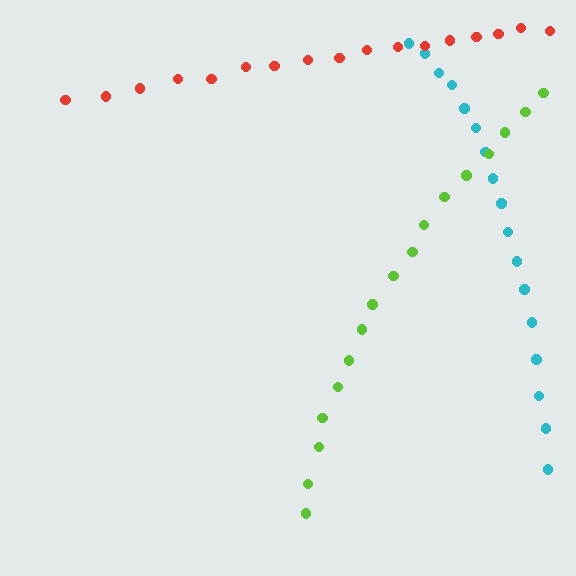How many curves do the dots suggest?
There are 3 distinct paths.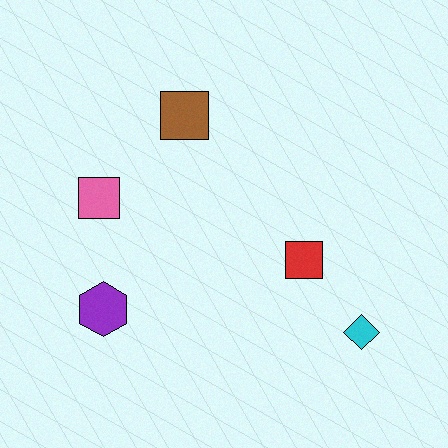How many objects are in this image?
There are 5 objects.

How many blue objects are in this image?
There are no blue objects.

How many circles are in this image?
There are no circles.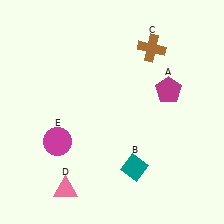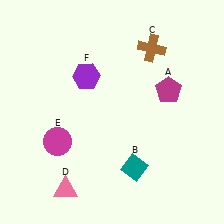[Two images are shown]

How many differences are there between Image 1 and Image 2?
There is 1 difference between the two images.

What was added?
A purple hexagon (F) was added in Image 2.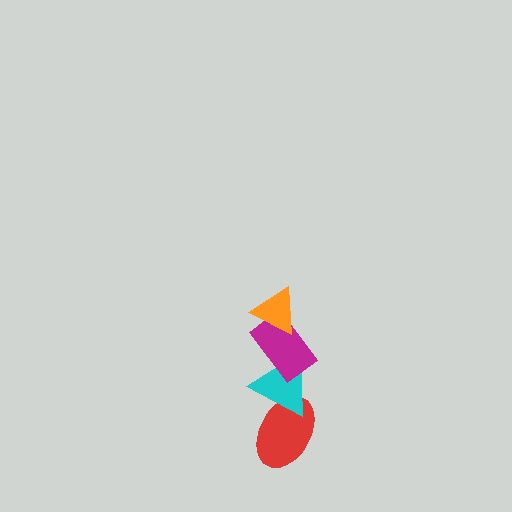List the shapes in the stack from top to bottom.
From top to bottom: the orange triangle, the magenta rectangle, the cyan triangle, the red ellipse.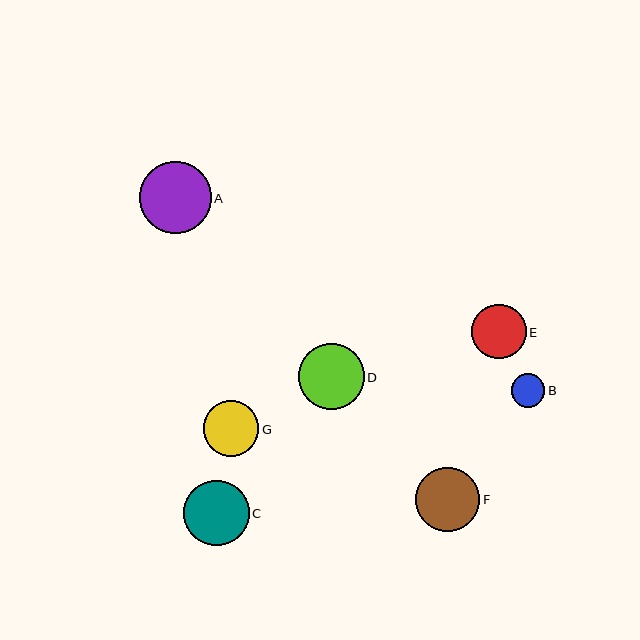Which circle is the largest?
Circle A is the largest with a size of approximately 72 pixels.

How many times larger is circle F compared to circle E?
Circle F is approximately 1.2 times the size of circle E.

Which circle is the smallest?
Circle B is the smallest with a size of approximately 33 pixels.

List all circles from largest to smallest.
From largest to smallest: A, D, C, F, G, E, B.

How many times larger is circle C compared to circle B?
Circle C is approximately 2.0 times the size of circle B.